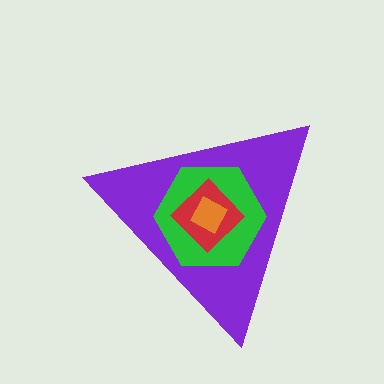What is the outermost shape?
The purple triangle.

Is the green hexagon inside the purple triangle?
Yes.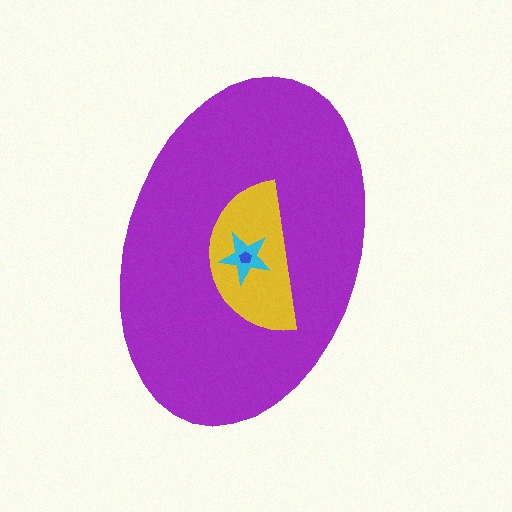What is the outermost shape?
The purple ellipse.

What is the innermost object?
The blue pentagon.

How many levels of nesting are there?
4.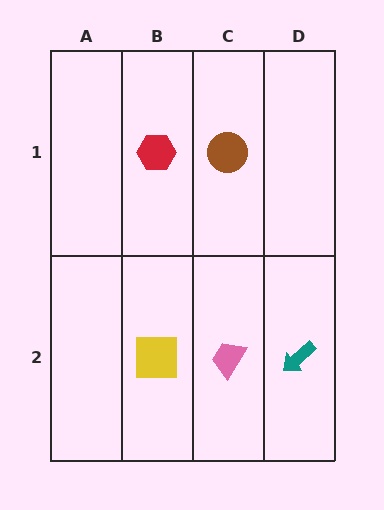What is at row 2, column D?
A teal arrow.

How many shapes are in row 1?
2 shapes.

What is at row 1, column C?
A brown circle.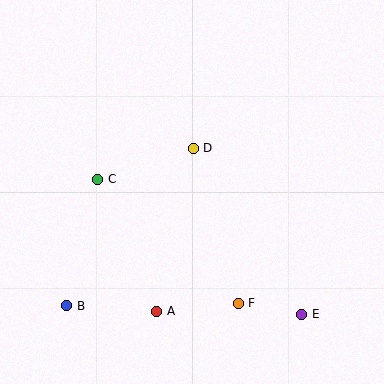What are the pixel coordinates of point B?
Point B is at (66, 305).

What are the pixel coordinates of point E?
Point E is at (302, 315).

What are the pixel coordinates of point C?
Point C is at (98, 179).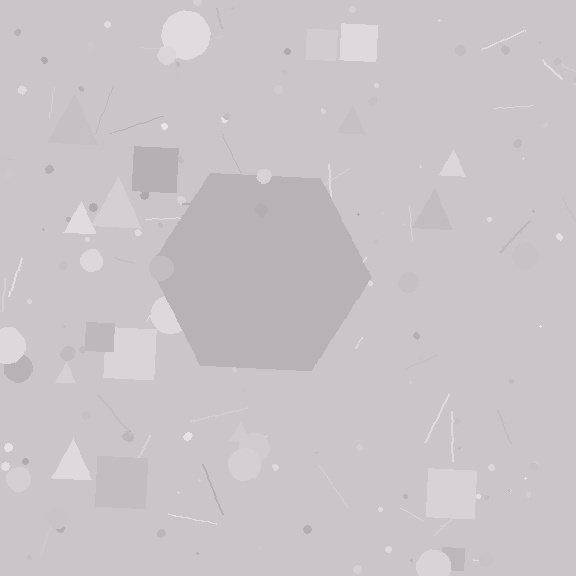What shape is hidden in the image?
A hexagon is hidden in the image.